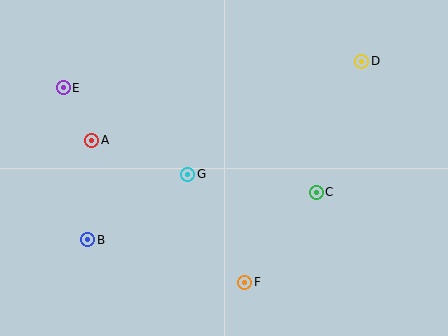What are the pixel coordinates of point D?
Point D is at (362, 61).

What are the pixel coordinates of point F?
Point F is at (245, 282).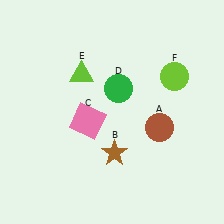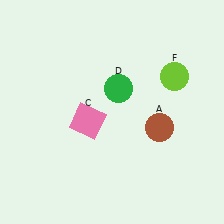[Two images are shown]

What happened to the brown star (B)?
The brown star (B) was removed in Image 2. It was in the bottom-right area of Image 1.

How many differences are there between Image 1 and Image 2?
There are 2 differences between the two images.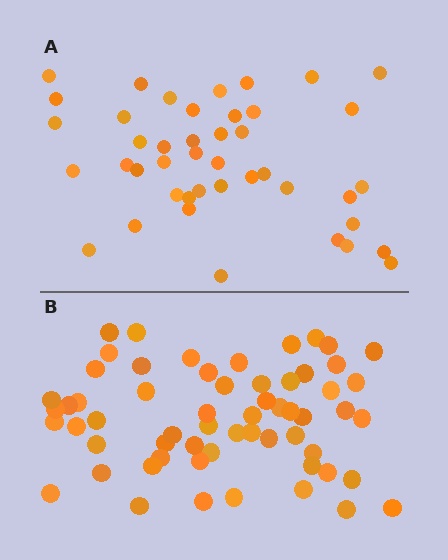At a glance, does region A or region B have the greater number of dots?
Region B (the bottom region) has more dots.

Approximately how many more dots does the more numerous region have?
Region B has approximately 15 more dots than region A.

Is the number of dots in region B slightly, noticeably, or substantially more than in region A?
Region B has noticeably more, but not dramatically so. The ratio is roughly 1.4 to 1.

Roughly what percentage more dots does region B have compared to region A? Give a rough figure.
About 40% more.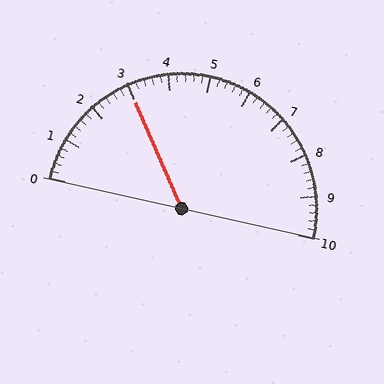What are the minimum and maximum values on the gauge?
The gauge ranges from 0 to 10.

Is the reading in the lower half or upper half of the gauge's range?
The reading is in the lower half of the range (0 to 10).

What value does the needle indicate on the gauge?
The needle indicates approximately 3.0.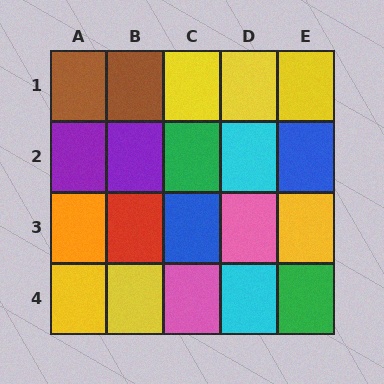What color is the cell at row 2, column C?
Green.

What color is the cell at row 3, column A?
Orange.